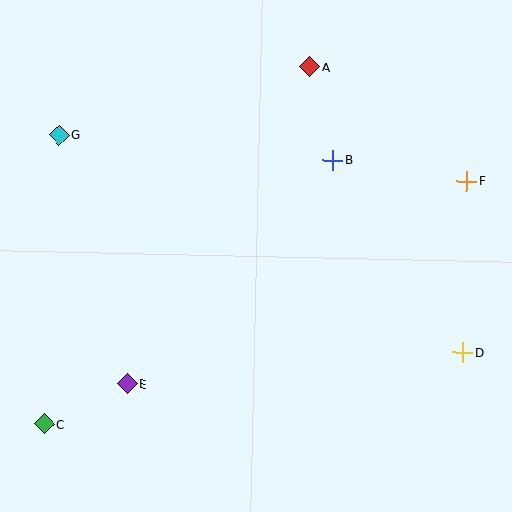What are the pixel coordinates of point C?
Point C is at (44, 424).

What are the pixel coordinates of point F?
Point F is at (466, 181).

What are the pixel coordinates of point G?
Point G is at (59, 135).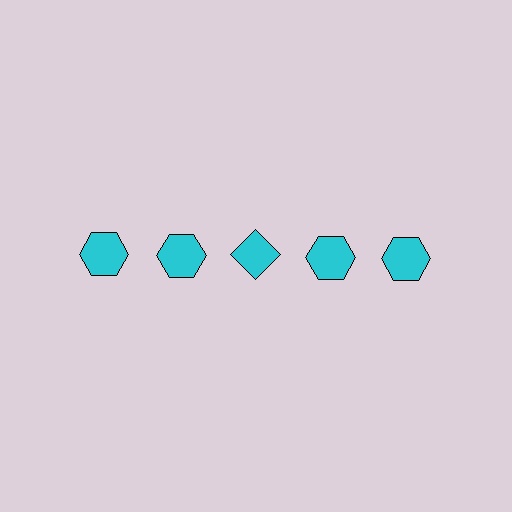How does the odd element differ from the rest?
It has a different shape: diamond instead of hexagon.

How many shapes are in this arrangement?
There are 5 shapes arranged in a grid pattern.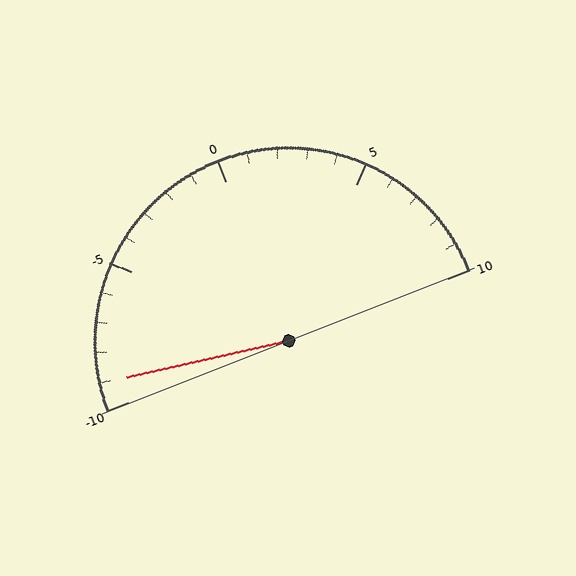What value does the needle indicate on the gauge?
The needle indicates approximately -9.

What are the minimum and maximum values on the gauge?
The gauge ranges from -10 to 10.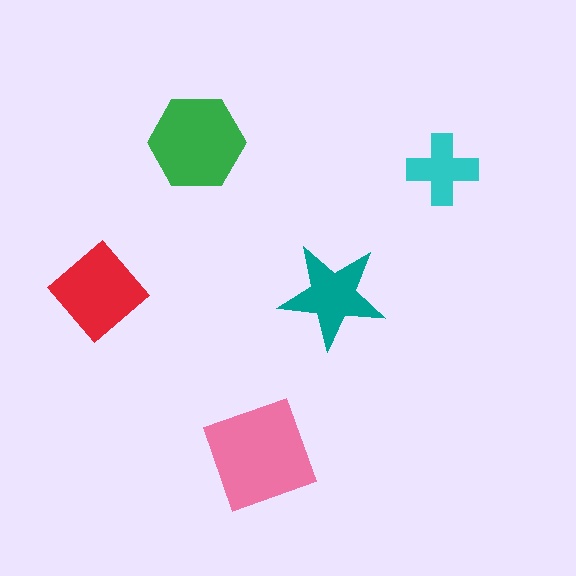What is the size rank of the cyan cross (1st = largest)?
5th.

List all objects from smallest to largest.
The cyan cross, the teal star, the red diamond, the green hexagon, the pink diamond.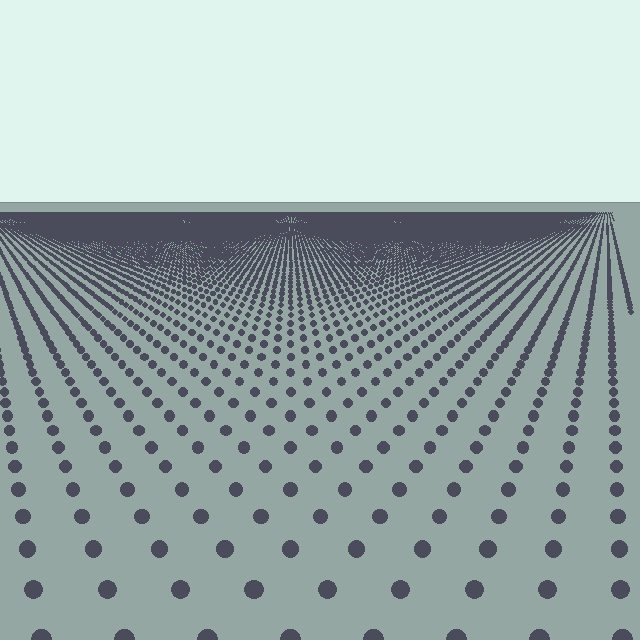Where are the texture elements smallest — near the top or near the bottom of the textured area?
Near the top.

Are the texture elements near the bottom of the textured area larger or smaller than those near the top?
Larger. Near the bottom, elements are closer to the viewer and appear at a bigger on-screen size.